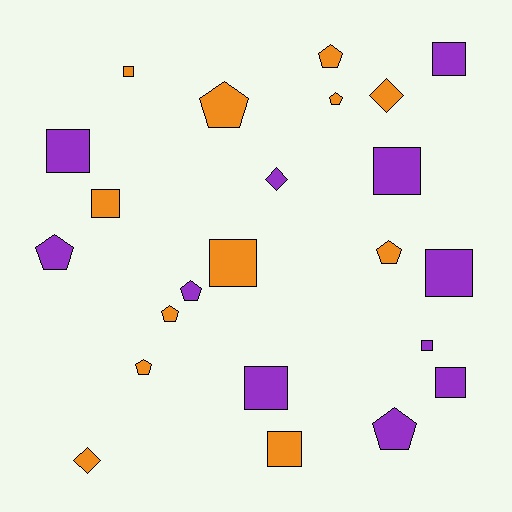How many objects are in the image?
There are 23 objects.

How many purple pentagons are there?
There are 3 purple pentagons.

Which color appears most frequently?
Orange, with 12 objects.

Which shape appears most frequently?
Square, with 11 objects.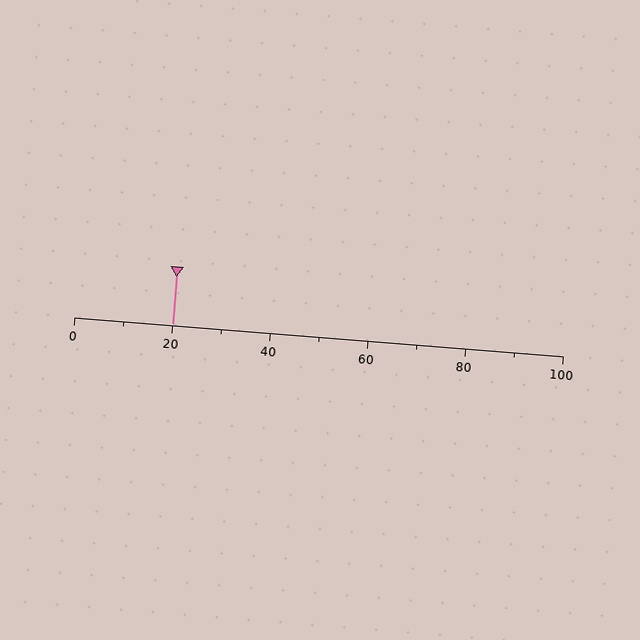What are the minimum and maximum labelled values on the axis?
The axis runs from 0 to 100.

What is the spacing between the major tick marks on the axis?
The major ticks are spaced 20 apart.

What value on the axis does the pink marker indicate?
The marker indicates approximately 20.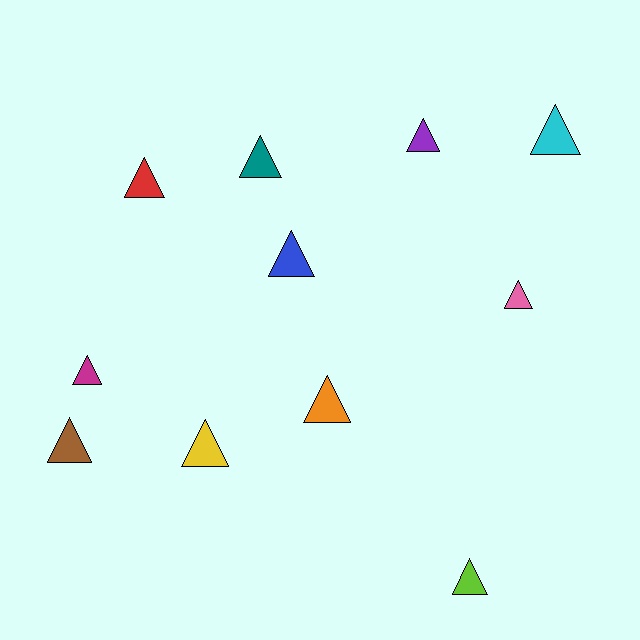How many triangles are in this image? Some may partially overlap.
There are 11 triangles.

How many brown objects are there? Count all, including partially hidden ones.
There is 1 brown object.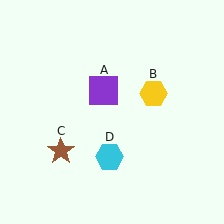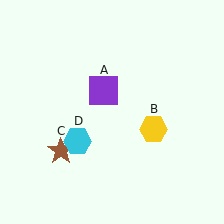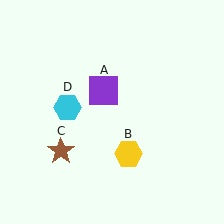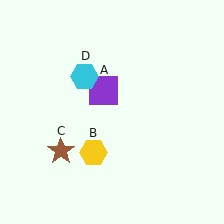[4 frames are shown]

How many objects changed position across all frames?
2 objects changed position: yellow hexagon (object B), cyan hexagon (object D).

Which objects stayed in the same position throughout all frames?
Purple square (object A) and brown star (object C) remained stationary.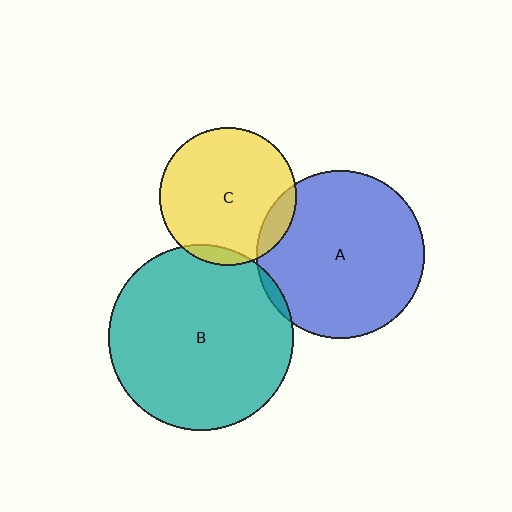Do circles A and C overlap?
Yes.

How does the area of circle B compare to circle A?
Approximately 1.2 times.